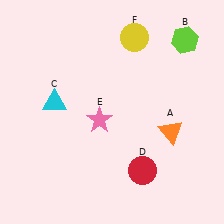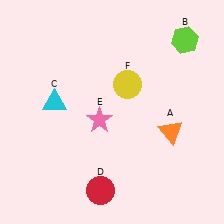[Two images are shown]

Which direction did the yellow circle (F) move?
The yellow circle (F) moved down.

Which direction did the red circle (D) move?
The red circle (D) moved left.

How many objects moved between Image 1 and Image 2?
2 objects moved between the two images.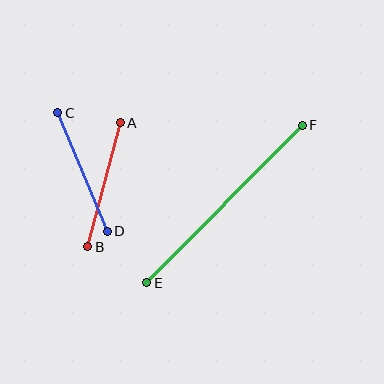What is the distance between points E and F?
The distance is approximately 221 pixels.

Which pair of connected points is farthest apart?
Points E and F are farthest apart.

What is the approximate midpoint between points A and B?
The midpoint is at approximately (104, 185) pixels.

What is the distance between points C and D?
The distance is approximately 128 pixels.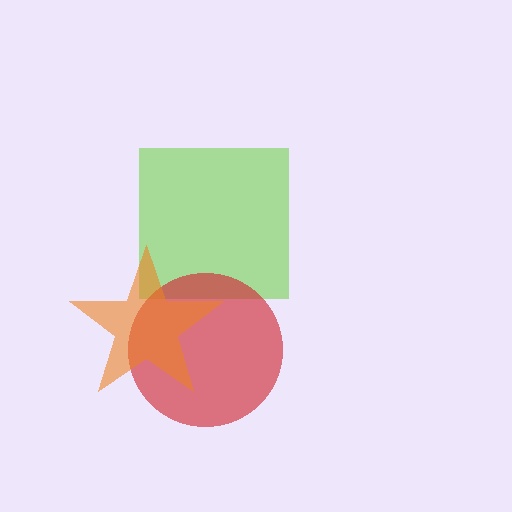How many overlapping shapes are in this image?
There are 3 overlapping shapes in the image.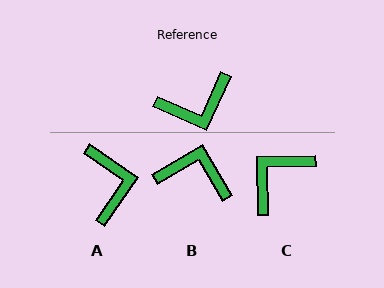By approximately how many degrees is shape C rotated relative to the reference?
Approximately 155 degrees clockwise.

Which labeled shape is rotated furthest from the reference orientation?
C, about 155 degrees away.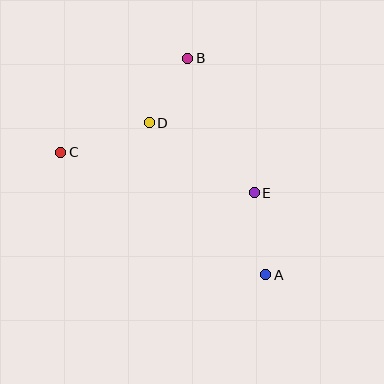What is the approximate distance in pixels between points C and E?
The distance between C and E is approximately 198 pixels.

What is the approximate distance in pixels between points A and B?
The distance between A and B is approximately 230 pixels.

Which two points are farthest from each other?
Points A and C are farthest from each other.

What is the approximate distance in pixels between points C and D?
The distance between C and D is approximately 93 pixels.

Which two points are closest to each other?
Points B and D are closest to each other.